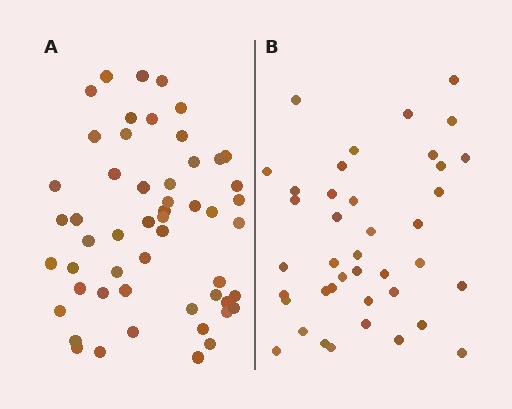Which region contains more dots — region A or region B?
Region A (the left region) has more dots.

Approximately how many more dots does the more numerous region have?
Region A has approximately 15 more dots than region B.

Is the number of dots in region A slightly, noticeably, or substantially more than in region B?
Region A has noticeably more, but not dramatically so. The ratio is roughly 1.3 to 1.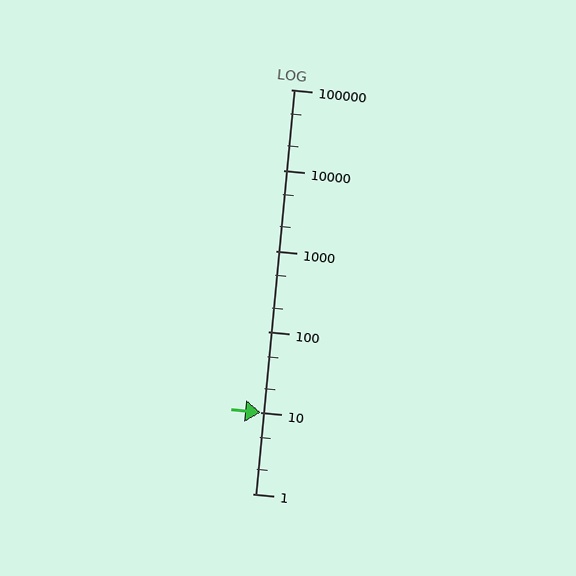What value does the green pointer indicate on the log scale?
The pointer indicates approximately 10.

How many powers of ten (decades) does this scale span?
The scale spans 5 decades, from 1 to 100000.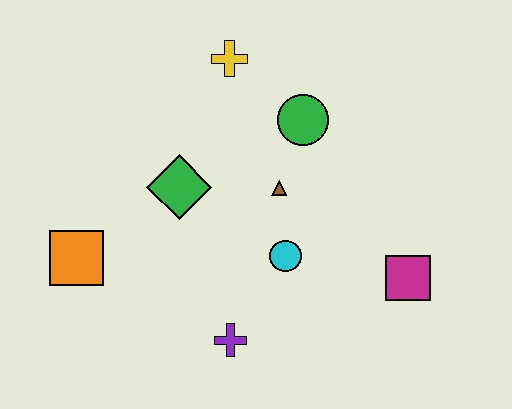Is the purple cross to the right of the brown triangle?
No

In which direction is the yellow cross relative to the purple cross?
The yellow cross is above the purple cross.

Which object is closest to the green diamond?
The brown triangle is closest to the green diamond.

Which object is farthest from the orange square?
The magenta square is farthest from the orange square.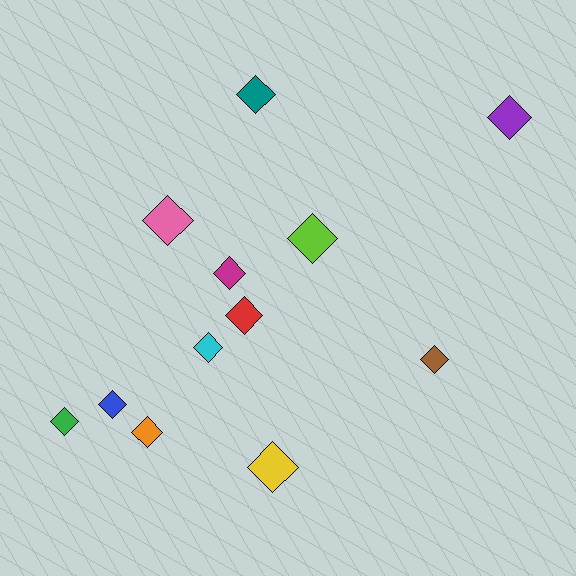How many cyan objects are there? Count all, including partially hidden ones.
There is 1 cyan object.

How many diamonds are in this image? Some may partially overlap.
There are 12 diamonds.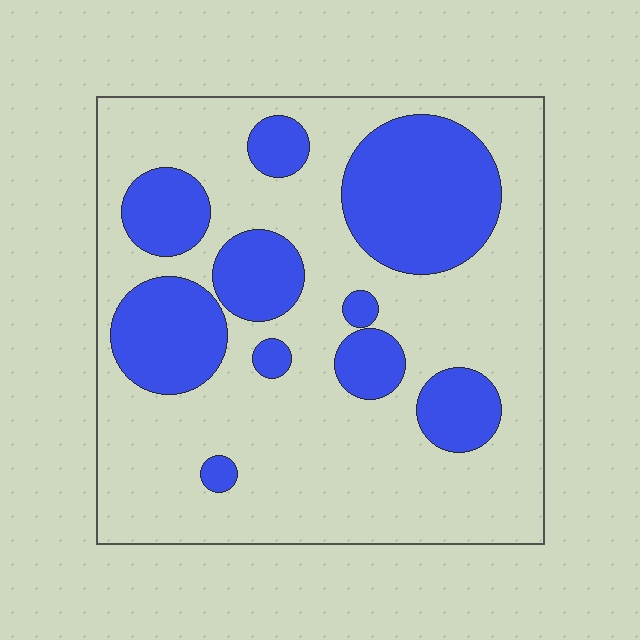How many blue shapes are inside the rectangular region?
10.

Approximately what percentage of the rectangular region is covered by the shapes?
Approximately 30%.